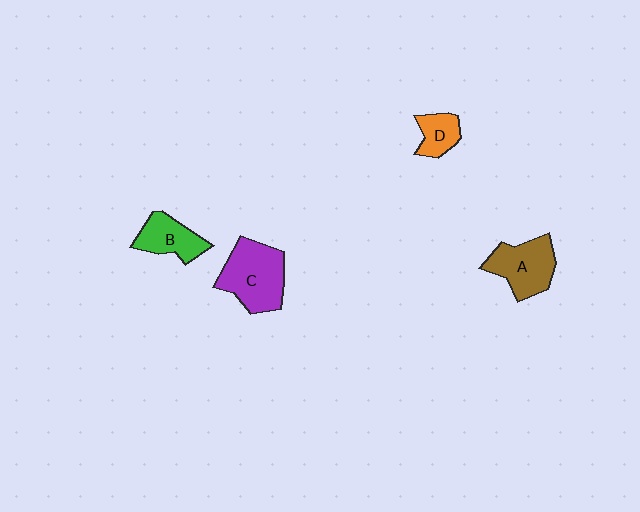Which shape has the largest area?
Shape C (purple).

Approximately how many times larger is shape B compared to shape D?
Approximately 1.4 times.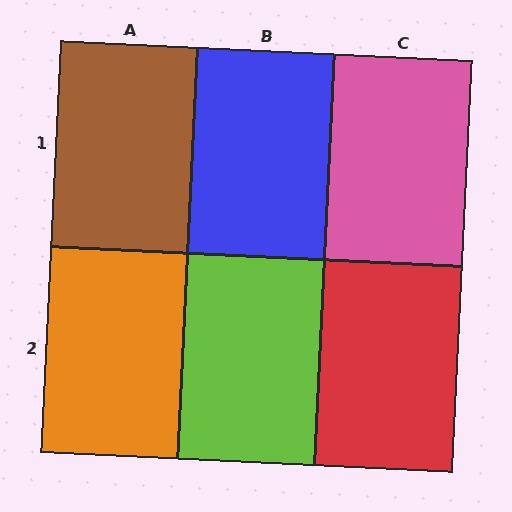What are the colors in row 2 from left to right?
Orange, lime, red.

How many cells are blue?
1 cell is blue.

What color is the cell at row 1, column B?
Blue.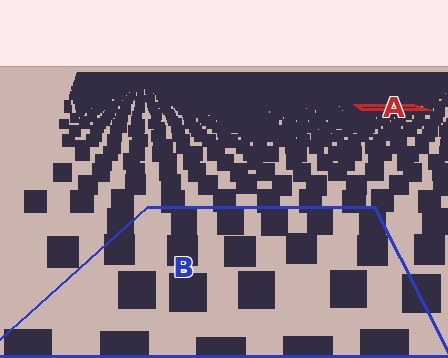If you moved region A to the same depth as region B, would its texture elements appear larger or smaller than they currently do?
They would appear larger. At a closer depth, the same texture elements are projected at a bigger on-screen size.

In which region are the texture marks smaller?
The texture marks are smaller in region A, because it is farther away.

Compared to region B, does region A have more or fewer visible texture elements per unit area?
Region A has more texture elements per unit area — they are packed more densely because it is farther away.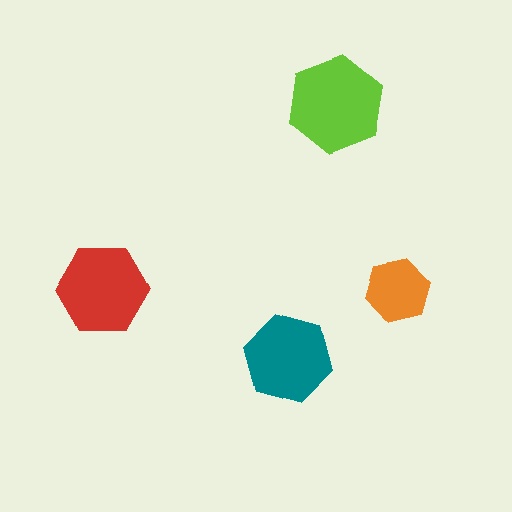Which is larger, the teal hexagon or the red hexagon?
The red one.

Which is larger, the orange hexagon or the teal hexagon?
The teal one.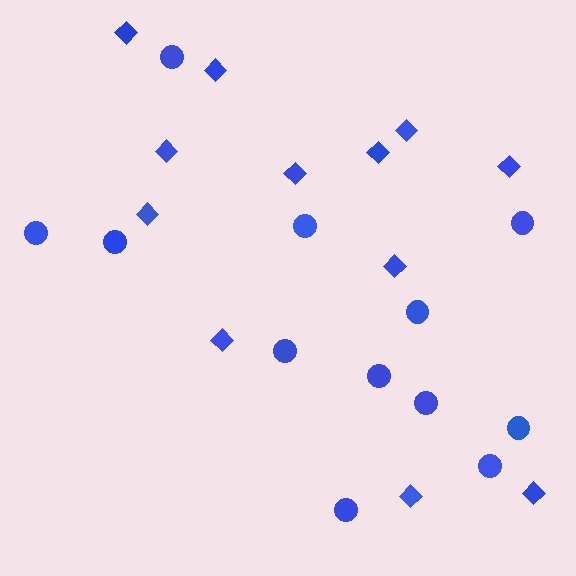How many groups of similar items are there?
There are 2 groups: one group of circles (12) and one group of diamonds (12).